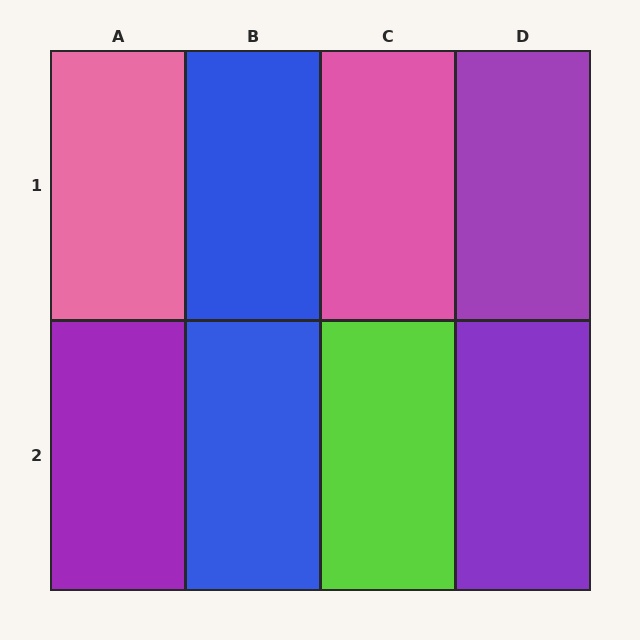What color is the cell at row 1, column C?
Pink.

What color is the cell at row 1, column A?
Pink.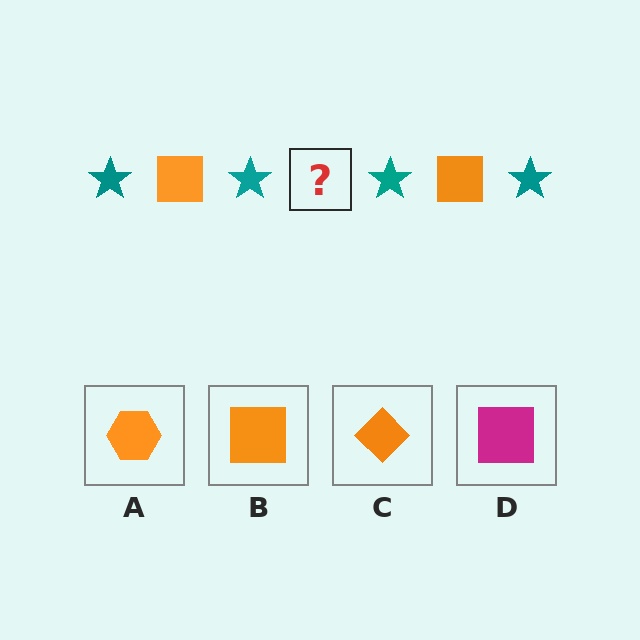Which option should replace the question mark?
Option B.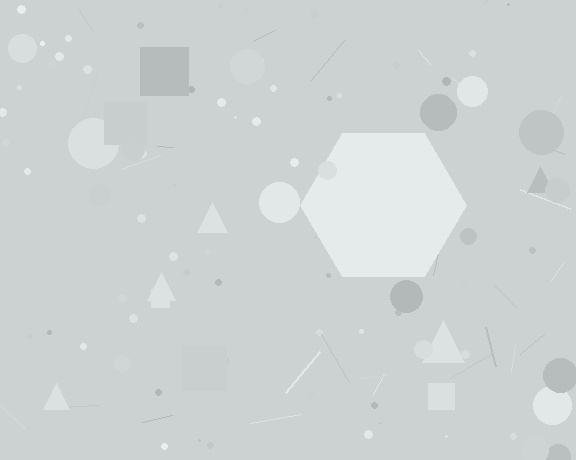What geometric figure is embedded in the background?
A hexagon is embedded in the background.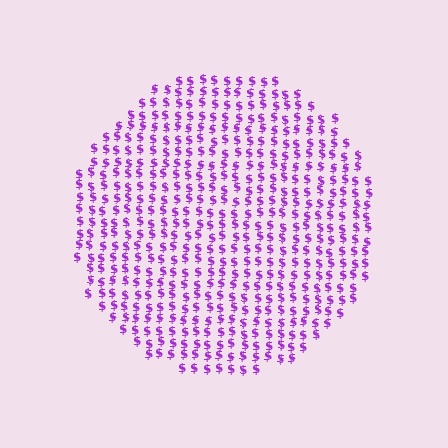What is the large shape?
The large shape is a circle.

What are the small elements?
The small elements are dollar signs.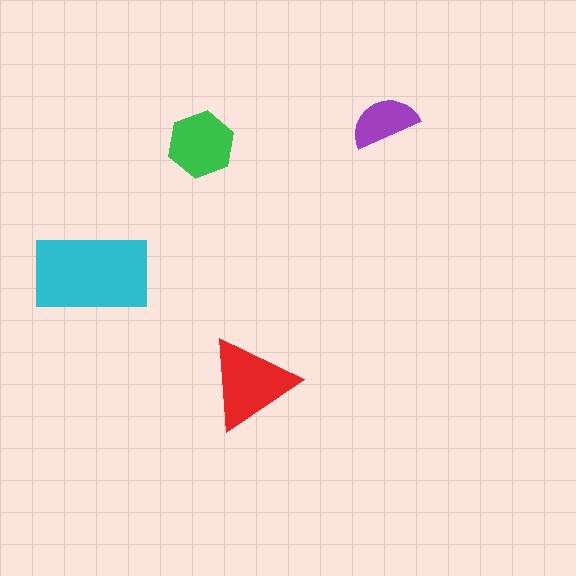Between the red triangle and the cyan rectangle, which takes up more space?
The cyan rectangle.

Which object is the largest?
The cyan rectangle.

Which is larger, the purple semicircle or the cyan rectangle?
The cyan rectangle.